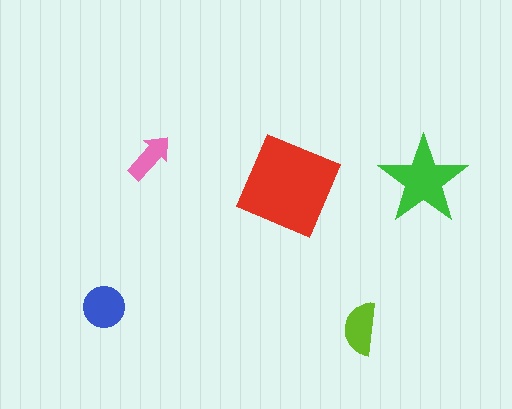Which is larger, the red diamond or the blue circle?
The red diamond.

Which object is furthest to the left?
The blue circle is leftmost.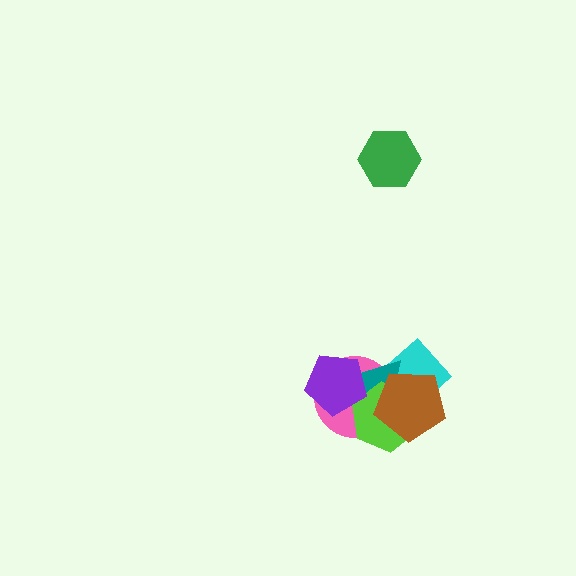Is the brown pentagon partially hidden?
No, no other shape covers it.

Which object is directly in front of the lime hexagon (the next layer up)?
The purple pentagon is directly in front of the lime hexagon.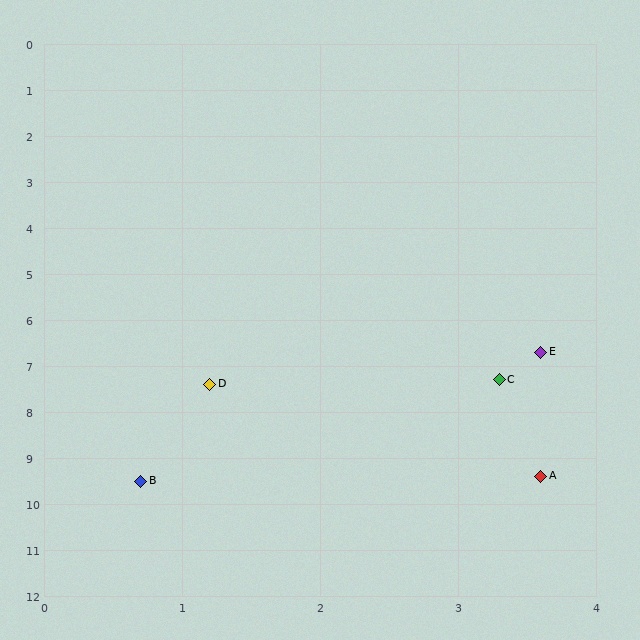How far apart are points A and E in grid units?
Points A and E are about 2.7 grid units apart.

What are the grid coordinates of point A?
Point A is at approximately (3.6, 9.4).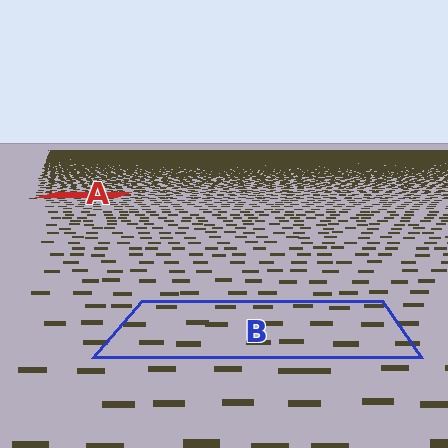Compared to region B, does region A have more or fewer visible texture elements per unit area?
Region A has more texture elements per unit area — they are packed more densely because it is farther away.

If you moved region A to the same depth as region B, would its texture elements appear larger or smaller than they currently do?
They would appear larger. At a closer depth, the same texture elements are projected at a bigger on-screen size.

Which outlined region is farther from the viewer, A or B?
Region A is farther from the viewer — the texture elements inside it appear smaller and more densely packed.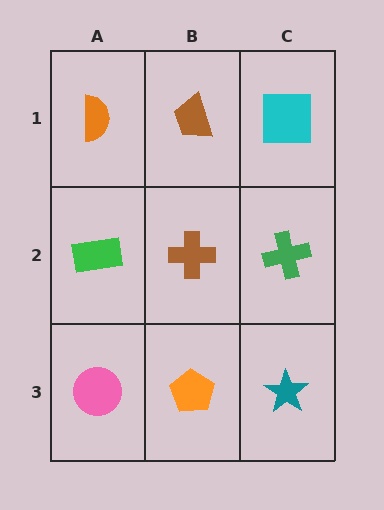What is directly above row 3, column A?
A green rectangle.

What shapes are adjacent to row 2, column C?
A cyan square (row 1, column C), a teal star (row 3, column C), a brown cross (row 2, column B).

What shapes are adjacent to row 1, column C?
A green cross (row 2, column C), a brown trapezoid (row 1, column B).